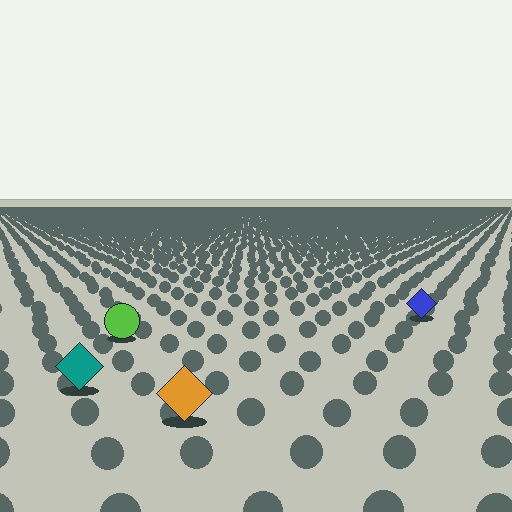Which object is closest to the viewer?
The orange diamond is closest. The texture marks near it are larger and more spread out.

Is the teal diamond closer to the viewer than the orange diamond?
No. The orange diamond is closer — you can tell from the texture gradient: the ground texture is coarser near it.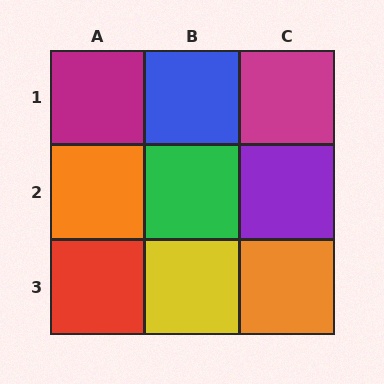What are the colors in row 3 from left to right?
Red, yellow, orange.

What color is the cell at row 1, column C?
Magenta.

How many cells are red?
1 cell is red.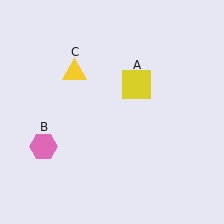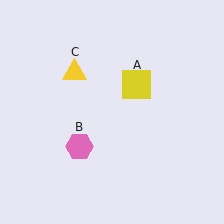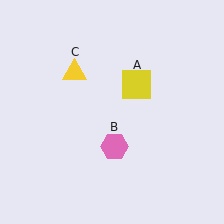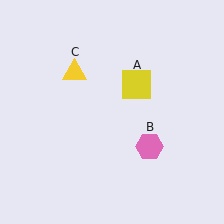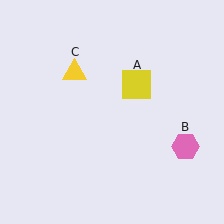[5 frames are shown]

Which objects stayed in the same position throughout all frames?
Yellow square (object A) and yellow triangle (object C) remained stationary.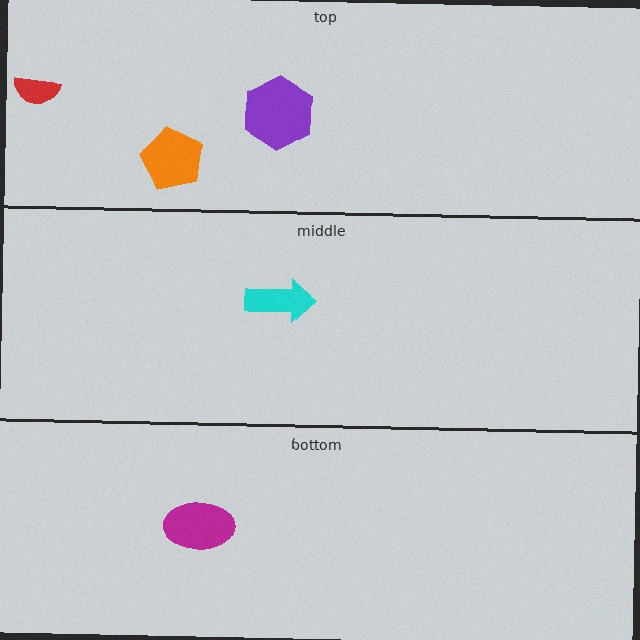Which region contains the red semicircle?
The top region.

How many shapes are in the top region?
3.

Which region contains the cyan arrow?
The middle region.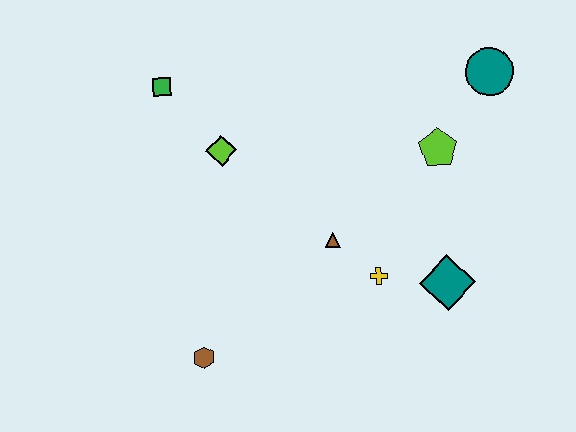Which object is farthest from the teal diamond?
The green square is farthest from the teal diamond.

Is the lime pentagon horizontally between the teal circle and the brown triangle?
Yes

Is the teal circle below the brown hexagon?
No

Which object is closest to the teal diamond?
The yellow cross is closest to the teal diamond.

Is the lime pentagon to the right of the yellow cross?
Yes